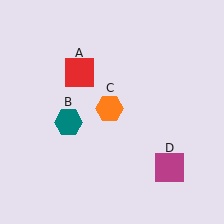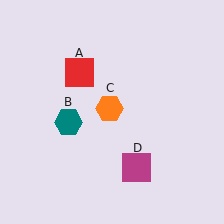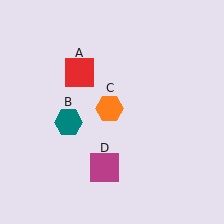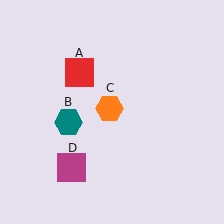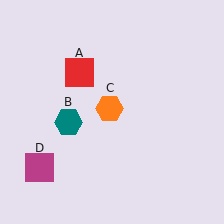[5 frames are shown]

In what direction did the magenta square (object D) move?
The magenta square (object D) moved left.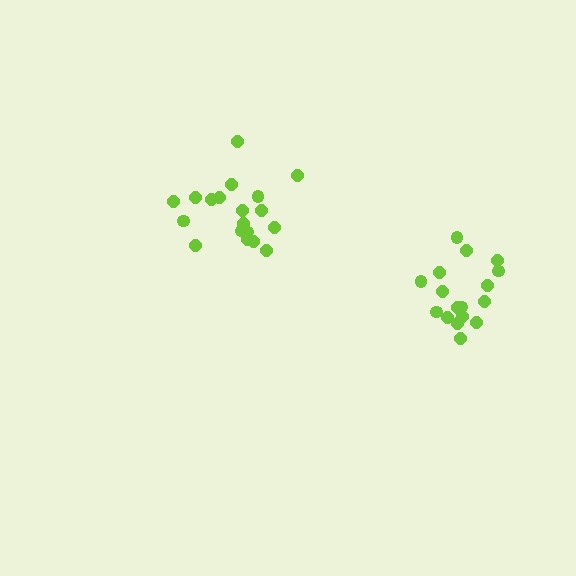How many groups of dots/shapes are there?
There are 2 groups.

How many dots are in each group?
Group 1: 19 dots, Group 2: 17 dots (36 total).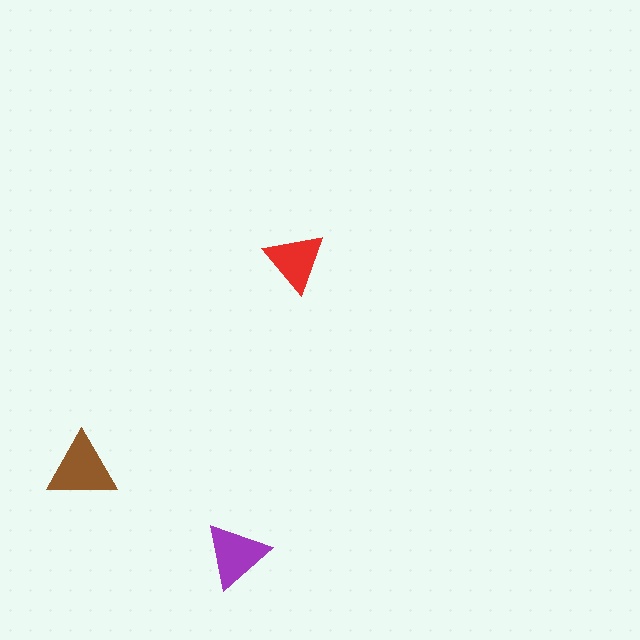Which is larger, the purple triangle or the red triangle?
The purple one.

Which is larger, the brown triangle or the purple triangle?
The brown one.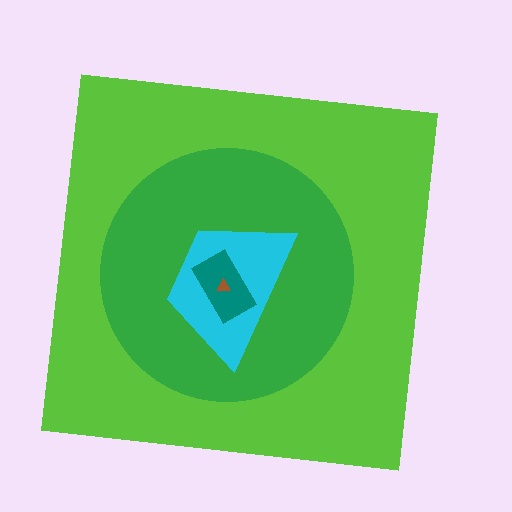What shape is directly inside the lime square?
The green circle.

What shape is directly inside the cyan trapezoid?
The teal rectangle.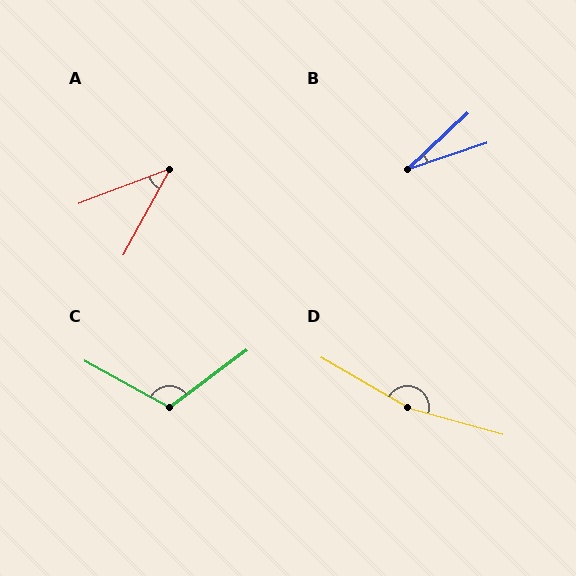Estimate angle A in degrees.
Approximately 41 degrees.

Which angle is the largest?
D, at approximately 166 degrees.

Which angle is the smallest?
B, at approximately 25 degrees.